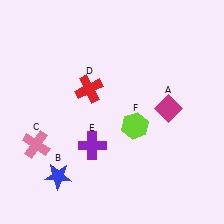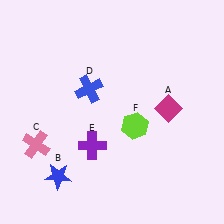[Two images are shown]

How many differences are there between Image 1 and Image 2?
There is 1 difference between the two images.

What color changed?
The cross (D) changed from red in Image 1 to blue in Image 2.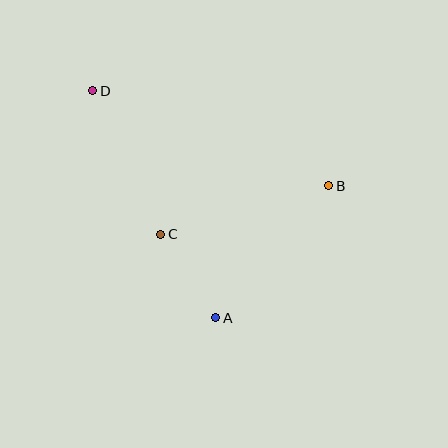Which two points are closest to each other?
Points A and C are closest to each other.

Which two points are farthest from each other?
Points A and D are farthest from each other.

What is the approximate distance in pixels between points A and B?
The distance between A and B is approximately 174 pixels.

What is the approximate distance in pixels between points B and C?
The distance between B and C is approximately 175 pixels.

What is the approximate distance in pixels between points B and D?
The distance between B and D is approximately 255 pixels.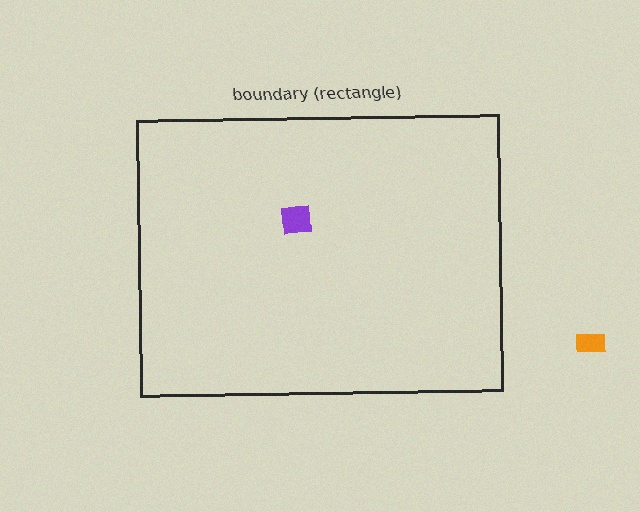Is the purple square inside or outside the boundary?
Inside.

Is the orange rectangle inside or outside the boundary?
Outside.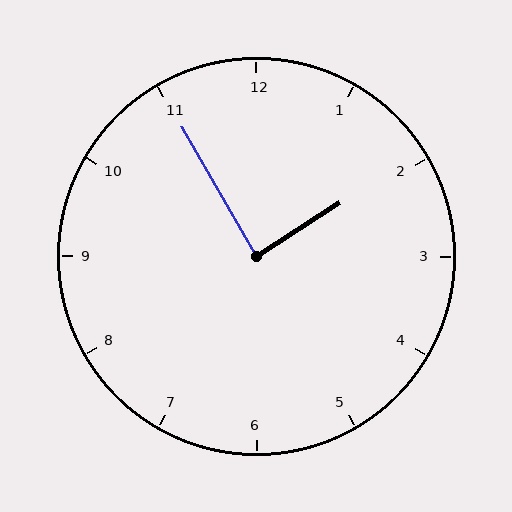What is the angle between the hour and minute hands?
Approximately 88 degrees.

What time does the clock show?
1:55.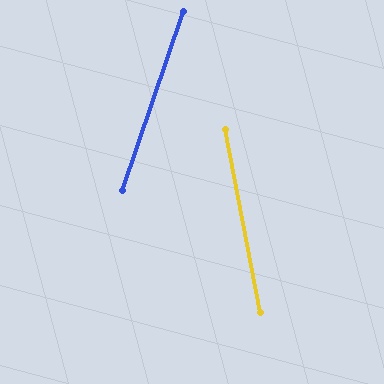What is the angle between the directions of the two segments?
Approximately 30 degrees.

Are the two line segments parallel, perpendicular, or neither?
Neither parallel nor perpendicular — they differ by about 30°.